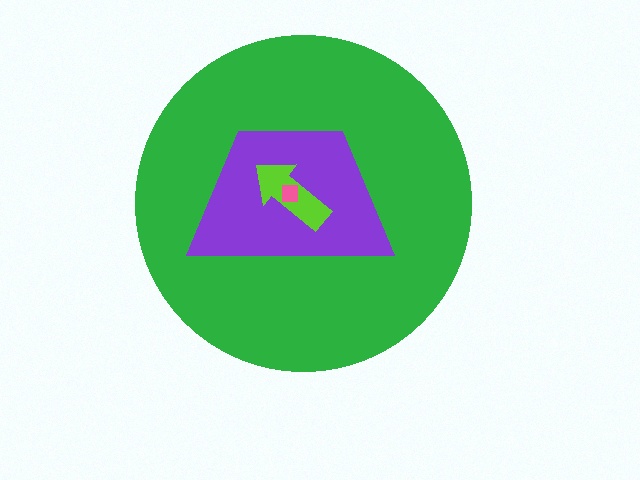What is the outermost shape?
The green circle.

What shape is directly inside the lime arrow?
The pink square.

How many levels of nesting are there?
4.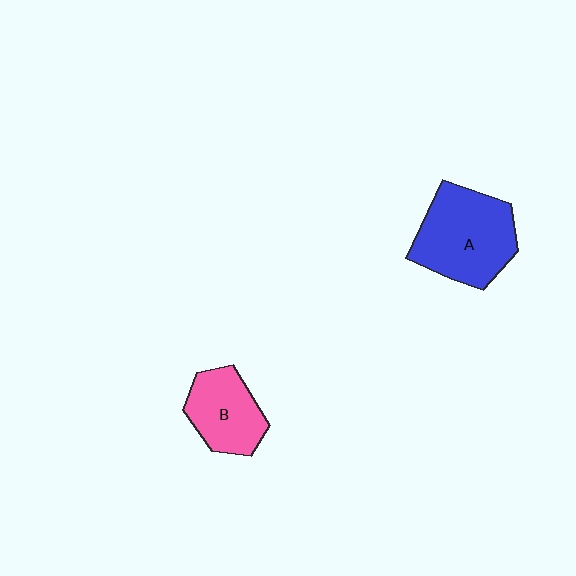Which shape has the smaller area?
Shape B (pink).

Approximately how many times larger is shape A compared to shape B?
Approximately 1.5 times.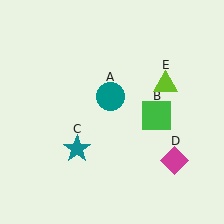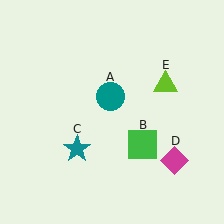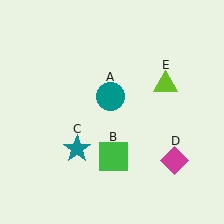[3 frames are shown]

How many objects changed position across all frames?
1 object changed position: green square (object B).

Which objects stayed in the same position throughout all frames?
Teal circle (object A) and teal star (object C) and magenta diamond (object D) and lime triangle (object E) remained stationary.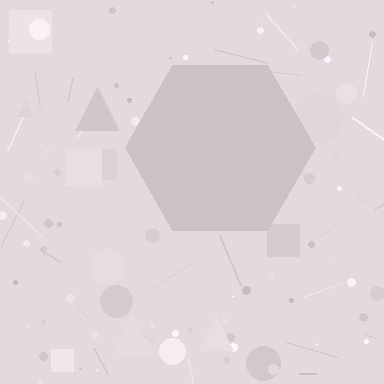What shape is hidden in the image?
A hexagon is hidden in the image.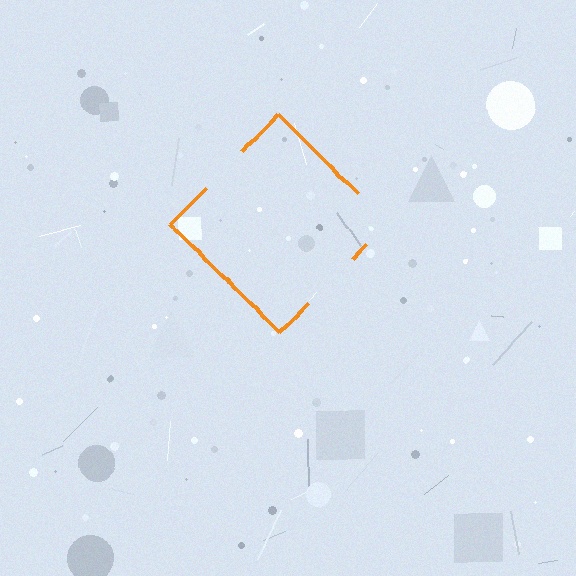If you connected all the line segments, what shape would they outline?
They would outline a diamond.